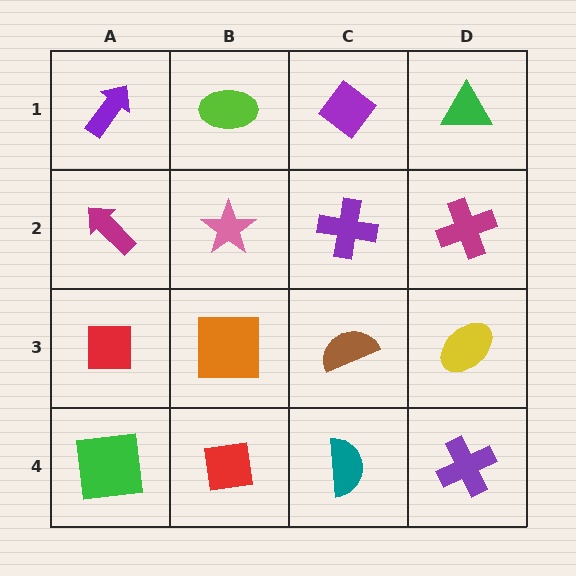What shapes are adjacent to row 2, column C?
A purple diamond (row 1, column C), a brown semicircle (row 3, column C), a pink star (row 2, column B), a magenta cross (row 2, column D).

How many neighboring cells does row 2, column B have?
4.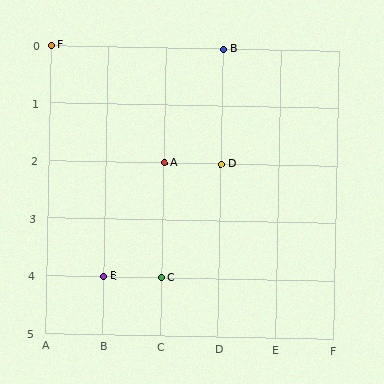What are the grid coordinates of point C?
Point C is at grid coordinates (C, 4).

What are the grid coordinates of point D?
Point D is at grid coordinates (D, 2).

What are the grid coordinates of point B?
Point B is at grid coordinates (D, 0).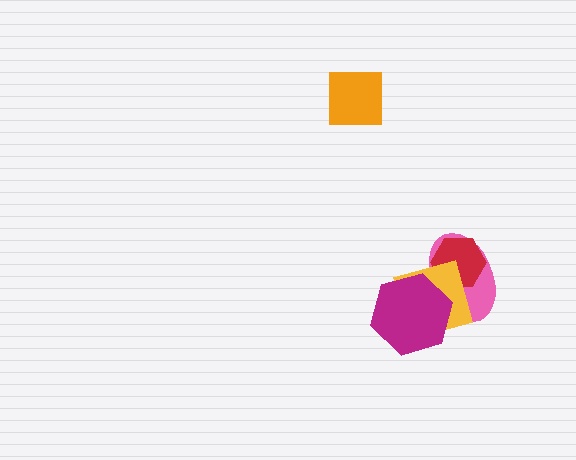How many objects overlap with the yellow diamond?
3 objects overlap with the yellow diamond.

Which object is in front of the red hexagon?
The yellow diamond is in front of the red hexagon.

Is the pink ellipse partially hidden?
Yes, it is partially covered by another shape.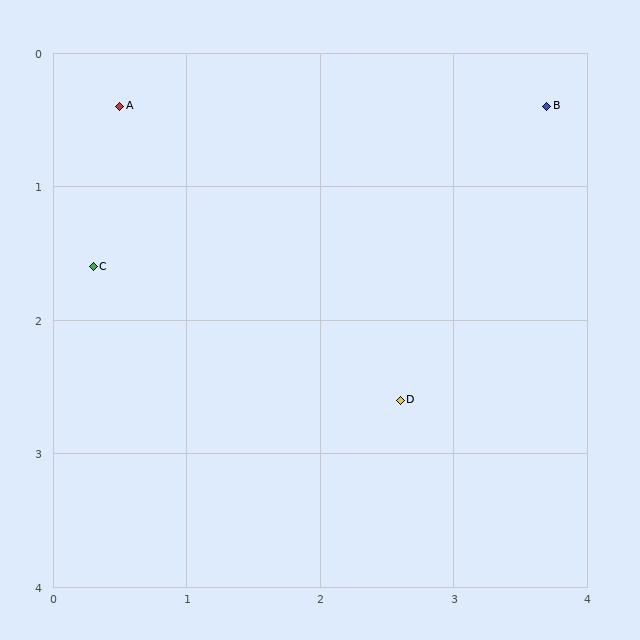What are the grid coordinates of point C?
Point C is at approximately (0.3, 1.6).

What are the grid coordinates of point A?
Point A is at approximately (0.5, 0.4).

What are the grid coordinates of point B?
Point B is at approximately (3.7, 0.4).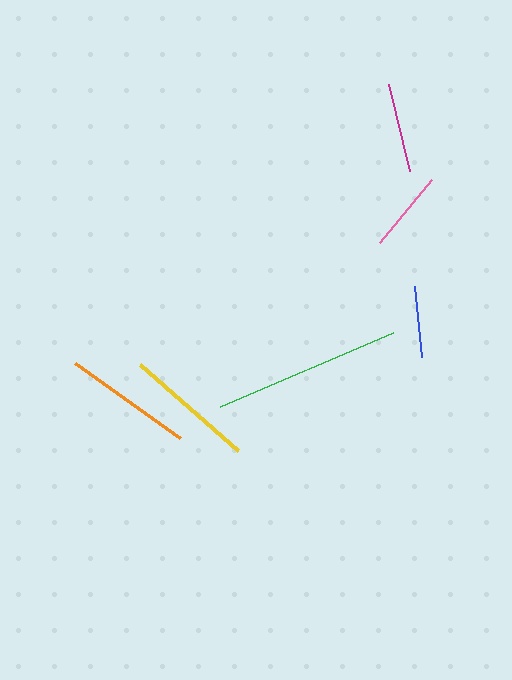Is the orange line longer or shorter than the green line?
The green line is longer than the orange line.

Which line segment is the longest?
The green line is the longest at approximately 187 pixels.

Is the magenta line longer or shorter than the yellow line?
The yellow line is longer than the magenta line.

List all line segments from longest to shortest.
From longest to shortest: green, yellow, orange, magenta, pink, blue.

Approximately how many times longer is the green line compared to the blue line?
The green line is approximately 2.6 times the length of the blue line.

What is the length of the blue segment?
The blue segment is approximately 72 pixels long.